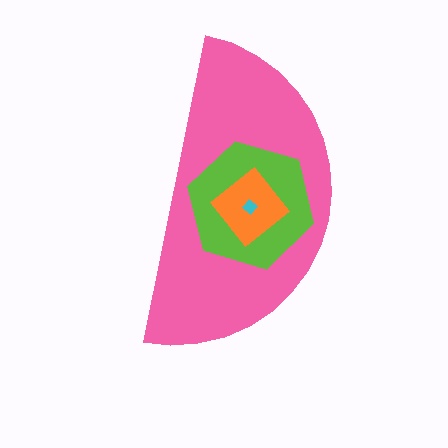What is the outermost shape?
The pink semicircle.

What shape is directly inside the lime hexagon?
The orange diamond.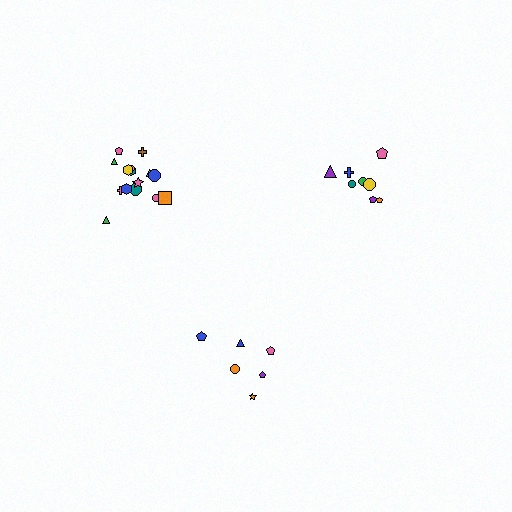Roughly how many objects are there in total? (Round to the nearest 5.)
Roughly 30 objects in total.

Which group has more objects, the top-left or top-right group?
The top-left group.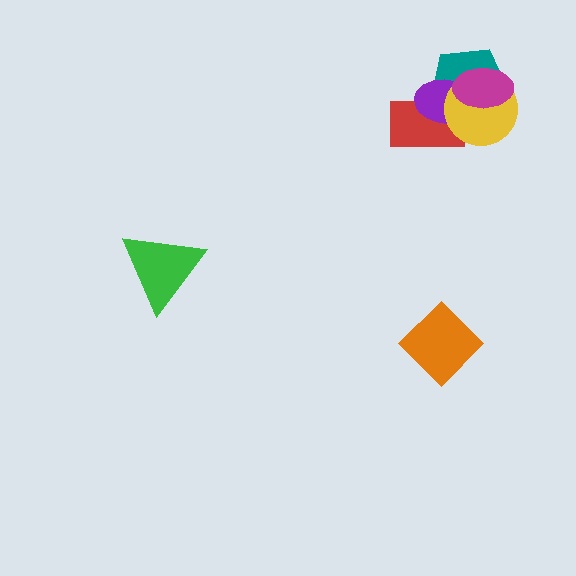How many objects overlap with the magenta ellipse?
3 objects overlap with the magenta ellipse.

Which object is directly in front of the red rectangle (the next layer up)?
The purple ellipse is directly in front of the red rectangle.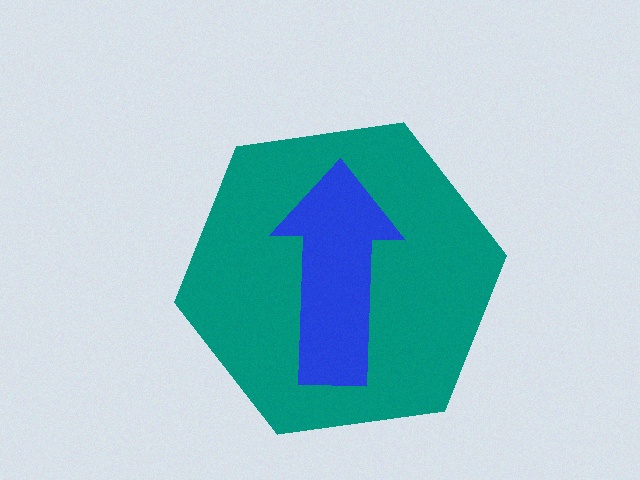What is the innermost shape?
The blue arrow.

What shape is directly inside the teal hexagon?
The blue arrow.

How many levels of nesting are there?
2.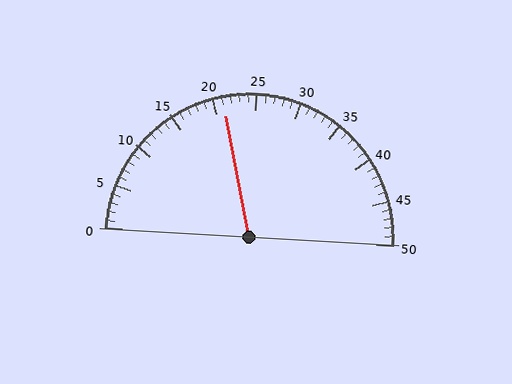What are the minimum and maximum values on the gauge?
The gauge ranges from 0 to 50.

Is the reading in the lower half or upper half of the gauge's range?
The reading is in the lower half of the range (0 to 50).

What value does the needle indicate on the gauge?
The needle indicates approximately 21.